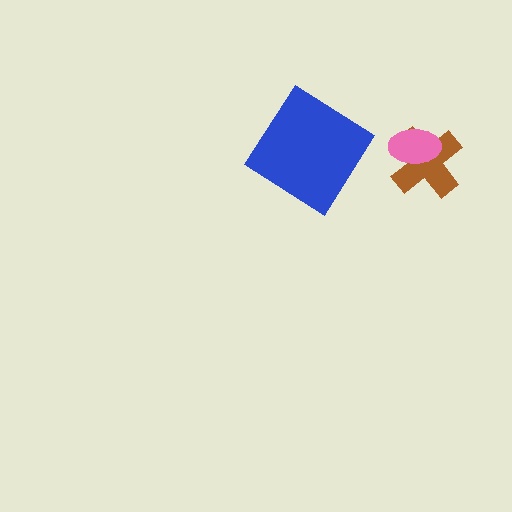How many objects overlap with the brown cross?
1 object overlaps with the brown cross.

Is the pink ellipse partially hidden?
No, no other shape covers it.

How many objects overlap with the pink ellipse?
1 object overlaps with the pink ellipse.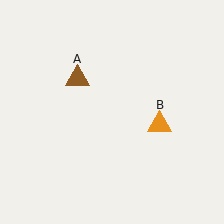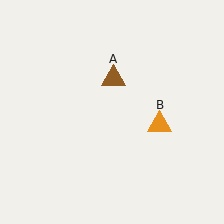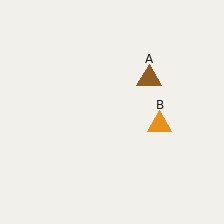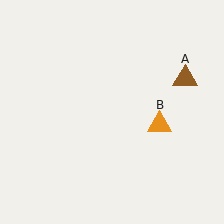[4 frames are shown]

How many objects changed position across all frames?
1 object changed position: brown triangle (object A).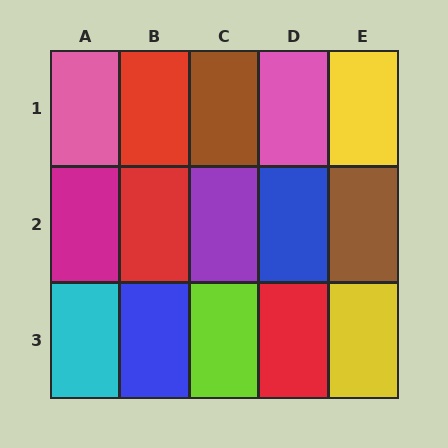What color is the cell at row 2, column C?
Purple.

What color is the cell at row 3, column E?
Yellow.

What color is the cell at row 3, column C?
Lime.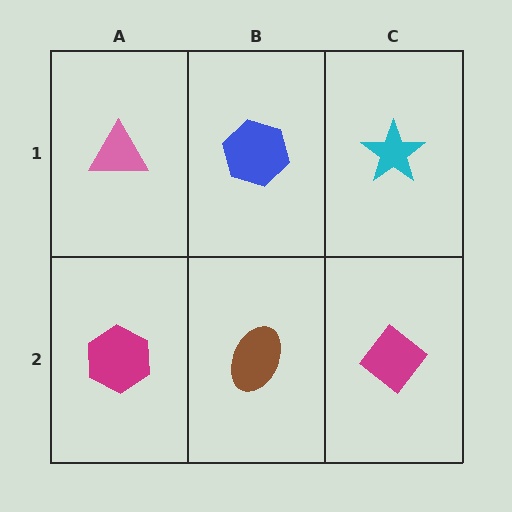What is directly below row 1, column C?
A magenta diamond.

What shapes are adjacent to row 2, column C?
A cyan star (row 1, column C), a brown ellipse (row 2, column B).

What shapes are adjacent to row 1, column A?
A magenta hexagon (row 2, column A), a blue hexagon (row 1, column B).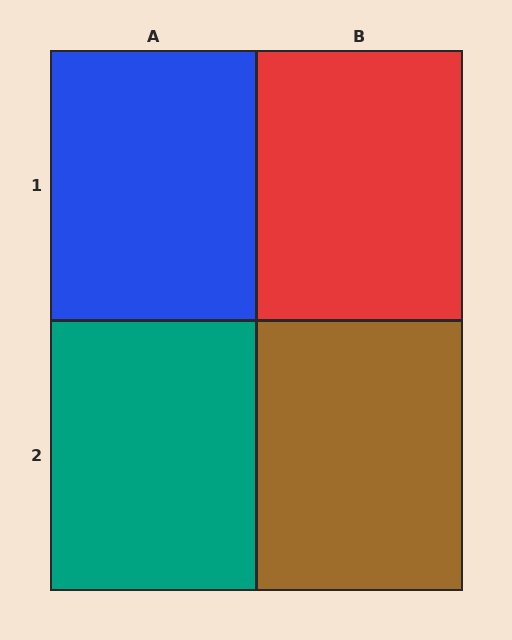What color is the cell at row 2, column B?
Brown.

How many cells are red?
1 cell is red.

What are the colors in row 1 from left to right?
Blue, red.